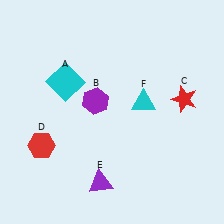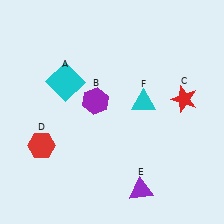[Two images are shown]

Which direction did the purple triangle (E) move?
The purple triangle (E) moved right.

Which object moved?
The purple triangle (E) moved right.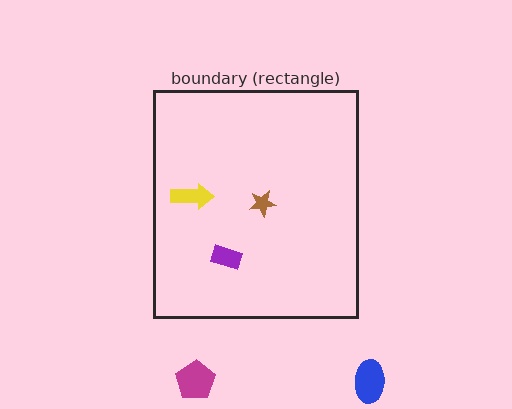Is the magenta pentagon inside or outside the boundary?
Outside.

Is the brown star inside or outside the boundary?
Inside.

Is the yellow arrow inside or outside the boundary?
Inside.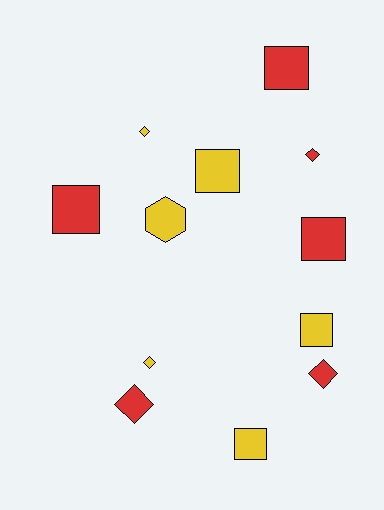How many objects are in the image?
There are 12 objects.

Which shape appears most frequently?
Square, with 6 objects.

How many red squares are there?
There are 3 red squares.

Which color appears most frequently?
Red, with 6 objects.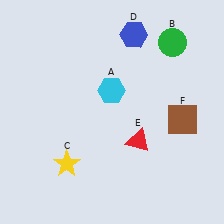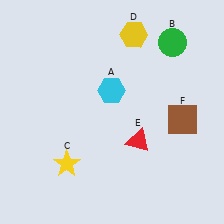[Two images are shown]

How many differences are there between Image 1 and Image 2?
There is 1 difference between the two images.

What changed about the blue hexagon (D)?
In Image 1, D is blue. In Image 2, it changed to yellow.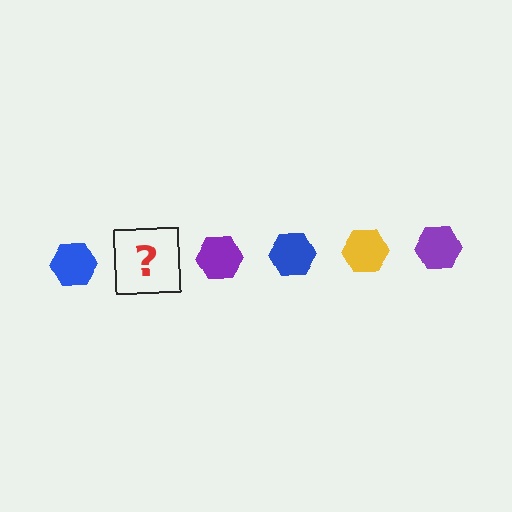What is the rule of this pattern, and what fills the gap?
The rule is that the pattern cycles through blue, yellow, purple hexagons. The gap should be filled with a yellow hexagon.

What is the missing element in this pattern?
The missing element is a yellow hexagon.